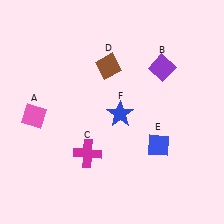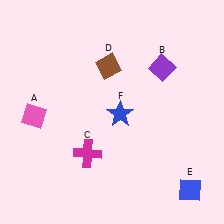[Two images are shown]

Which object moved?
The blue diamond (E) moved down.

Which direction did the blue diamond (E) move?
The blue diamond (E) moved down.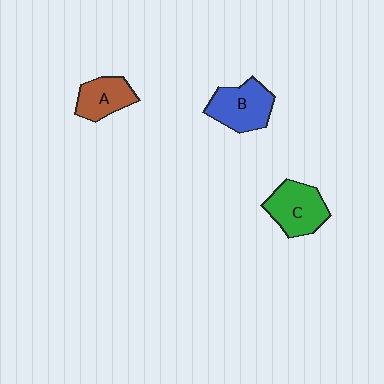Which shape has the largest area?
Shape B (blue).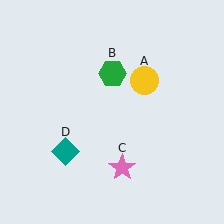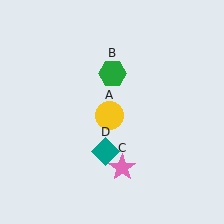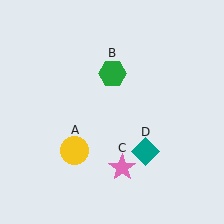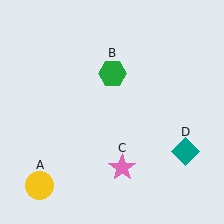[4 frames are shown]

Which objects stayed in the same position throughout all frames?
Green hexagon (object B) and pink star (object C) remained stationary.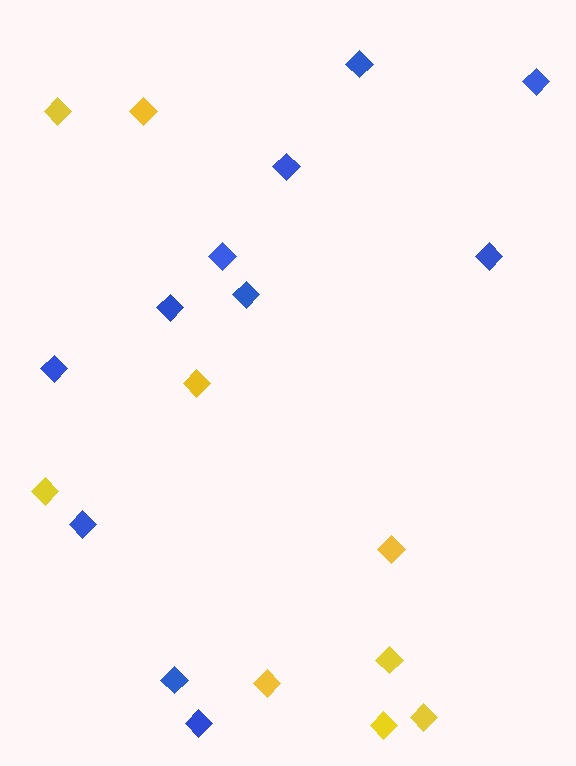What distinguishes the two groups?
There are 2 groups: one group of blue diamonds (11) and one group of yellow diamonds (9).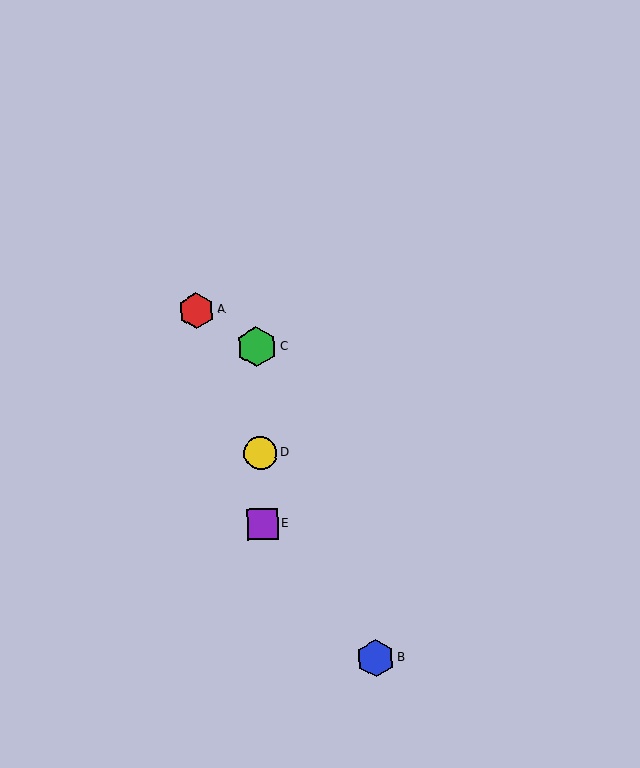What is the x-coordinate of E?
Object E is at x≈263.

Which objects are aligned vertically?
Objects C, D, E are aligned vertically.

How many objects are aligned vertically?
3 objects (C, D, E) are aligned vertically.